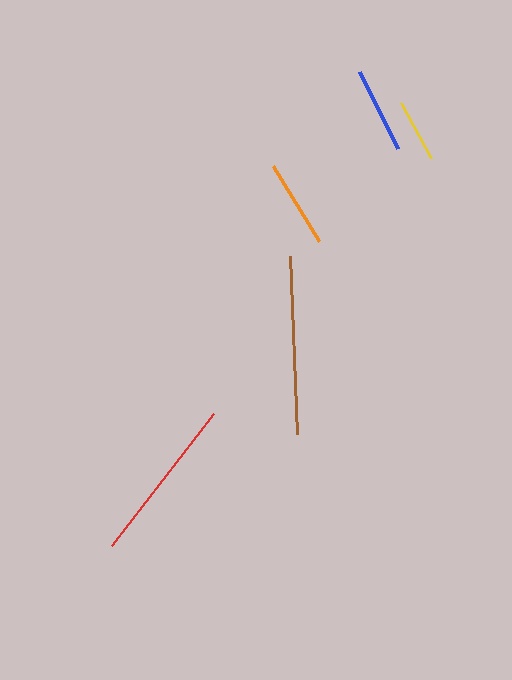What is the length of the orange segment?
The orange segment is approximately 88 pixels long.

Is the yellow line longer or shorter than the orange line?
The orange line is longer than the yellow line.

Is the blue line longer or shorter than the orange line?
The orange line is longer than the blue line.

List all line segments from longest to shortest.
From longest to shortest: brown, red, orange, blue, yellow.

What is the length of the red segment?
The red segment is approximately 167 pixels long.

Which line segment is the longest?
The brown line is the longest at approximately 178 pixels.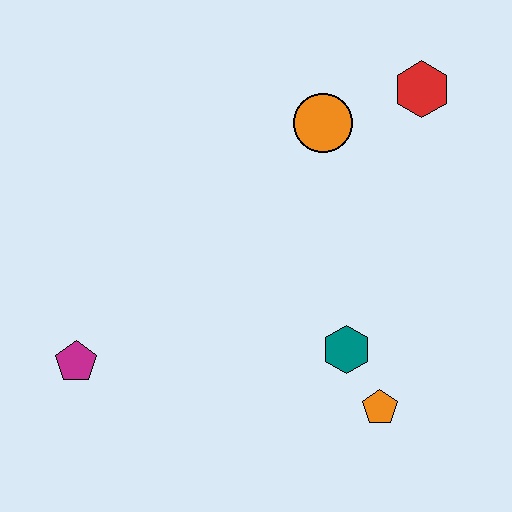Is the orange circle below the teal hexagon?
No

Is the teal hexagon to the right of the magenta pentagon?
Yes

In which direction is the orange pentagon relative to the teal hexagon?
The orange pentagon is below the teal hexagon.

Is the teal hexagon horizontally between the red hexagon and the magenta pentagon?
Yes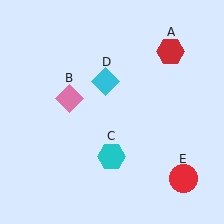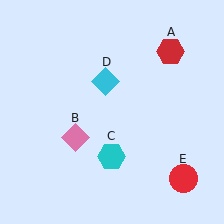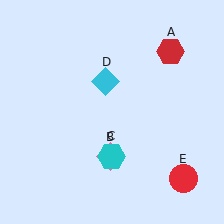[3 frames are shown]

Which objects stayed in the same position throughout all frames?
Red hexagon (object A) and cyan hexagon (object C) and cyan diamond (object D) and red circle (object E) remained stationary.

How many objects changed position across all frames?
1 object changed position: pink diamond (object B).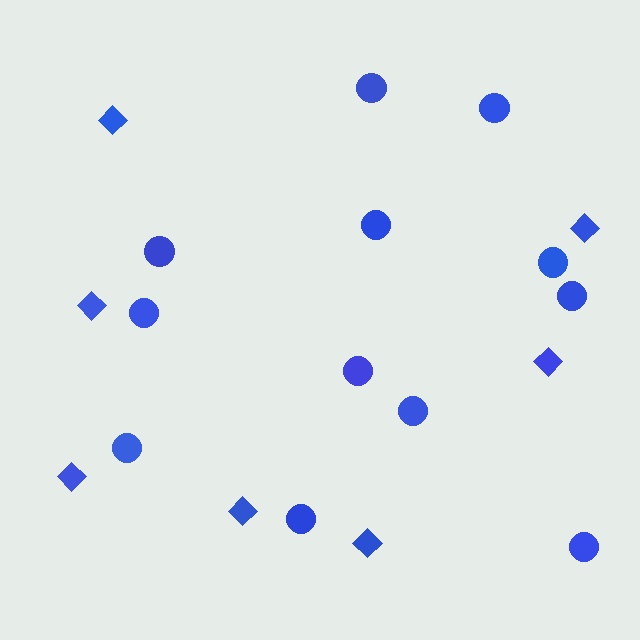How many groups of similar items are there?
There are 2 groups: one group of diamonds (7) and one group of circles (12).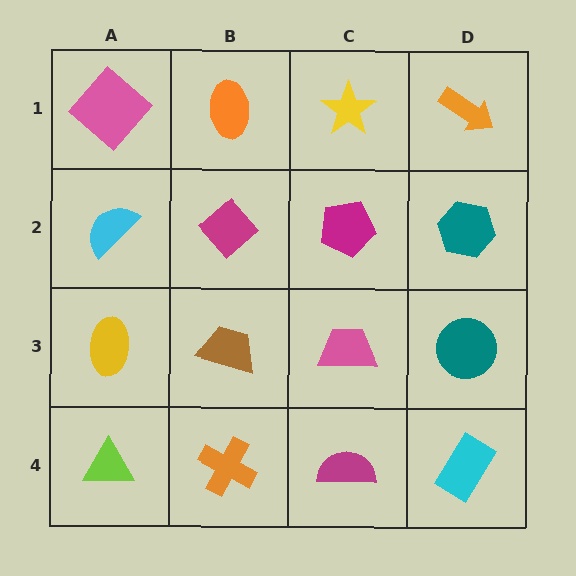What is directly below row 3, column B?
An orange cross.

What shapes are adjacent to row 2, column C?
A yellow star (row 1, column C), a pink trapezoid (row 3, column C), a magenta diamond (row 2, column B), a teal hexagon (row 2, column D).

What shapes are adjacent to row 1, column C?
A magenta pentagon (row 2, column C), an orange ellipse (row 1, column B), an orange arrow (row 1, column D).